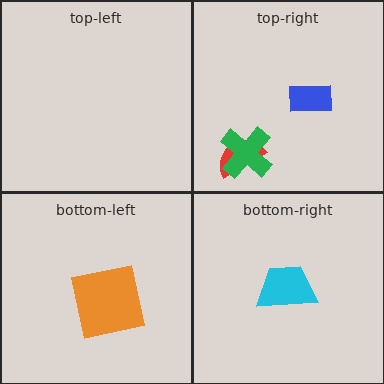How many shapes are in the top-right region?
3.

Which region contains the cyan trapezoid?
The bottom-right region.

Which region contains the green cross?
The top-right region.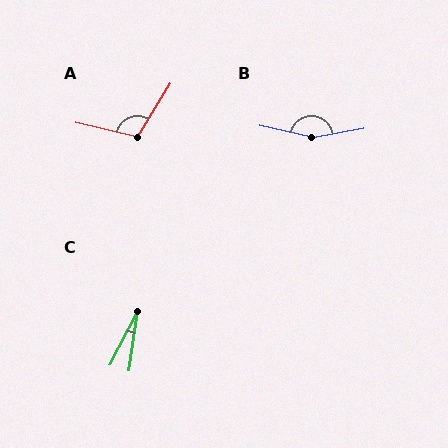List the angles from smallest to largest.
C (19°), A (108°), B (157°).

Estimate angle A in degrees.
Approximately 108 degrees.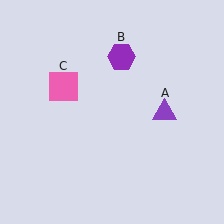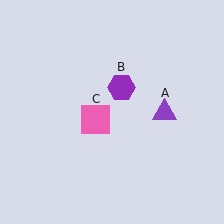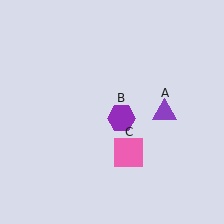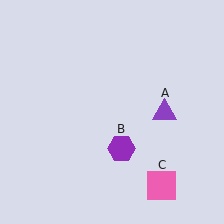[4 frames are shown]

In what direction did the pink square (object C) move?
The pink square (object C) moved down and to the right.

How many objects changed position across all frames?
2 objects changed position: purple hexagon (object B), pink square (object C).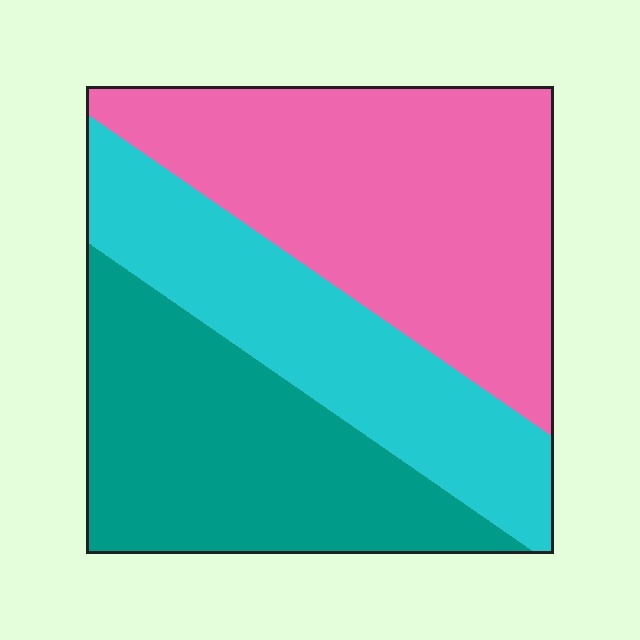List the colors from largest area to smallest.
From largest to smallest: pink, teal, cyan.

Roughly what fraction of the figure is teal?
Teal covers 32% of the figure.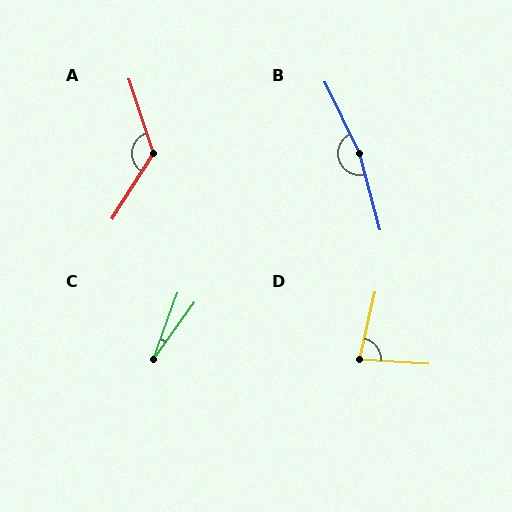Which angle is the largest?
B, at approximately 169 degrees.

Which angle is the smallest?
C, at approximately 16 degrees.